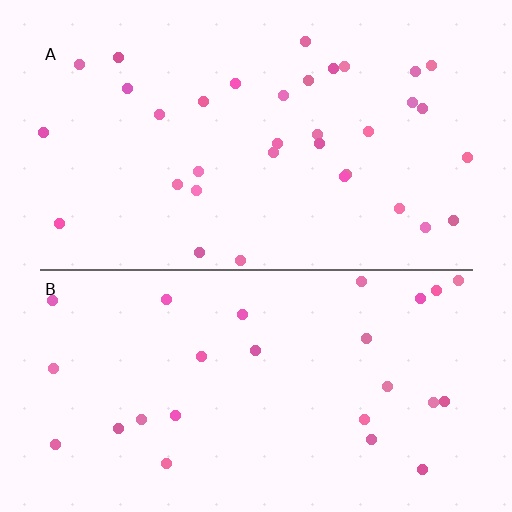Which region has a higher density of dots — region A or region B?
A (the top).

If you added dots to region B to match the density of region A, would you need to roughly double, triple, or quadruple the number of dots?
Approximately double.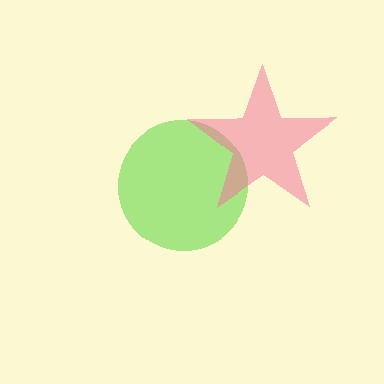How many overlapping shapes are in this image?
There are 2 overlapping shapes in the image.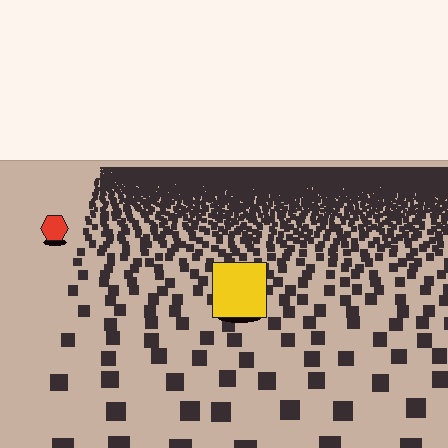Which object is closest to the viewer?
The yellow square is closest. The texture marks near it are larger and more spread out.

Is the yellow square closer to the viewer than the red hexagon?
Yes. The yellow square is closer — you can tell from the texture gradient: the ground texture is coarser near it.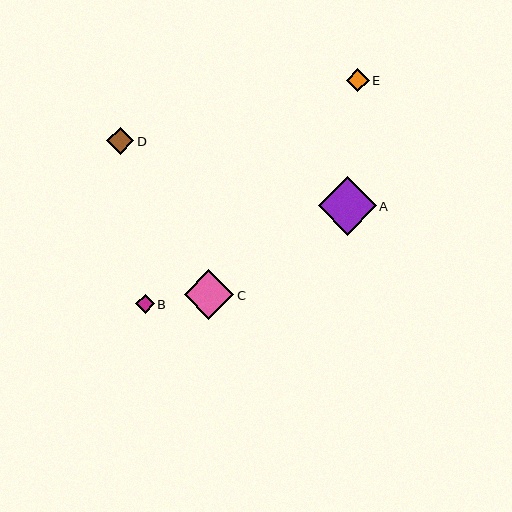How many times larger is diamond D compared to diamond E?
Diamond D is approximately 1.2 times the size of diamond E.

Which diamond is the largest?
Diamond A is the largest with a size of approximately 58 pixels.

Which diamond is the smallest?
Diamond B is the smallest with a size of approximately 18 pixels.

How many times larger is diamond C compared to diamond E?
Diamond C is approximately 2.1 times the size of diamond E.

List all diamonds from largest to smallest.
From largest to smallest: A, C, D, E, B.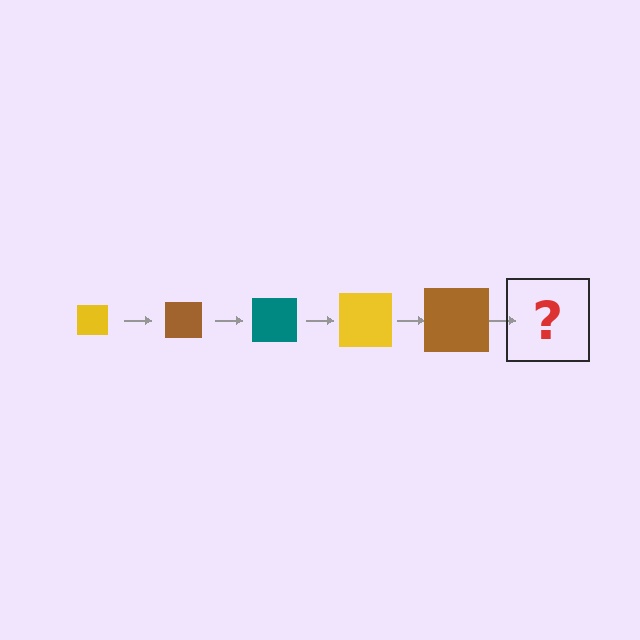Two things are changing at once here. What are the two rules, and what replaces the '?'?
The two rules are that the square grows larger each step and the color cycles through yellow, brown, and teal. The '?' should be a teal square, larger than the previous one.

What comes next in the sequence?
The next element should be a teal square, larger than the previous one.